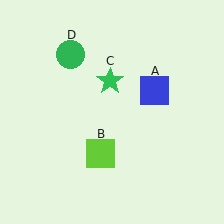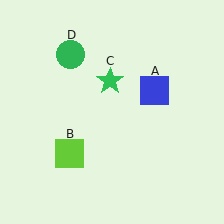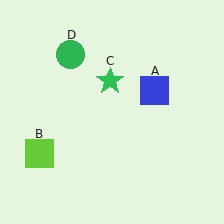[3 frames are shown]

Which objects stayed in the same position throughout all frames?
Blue square (object A) and green star (object C) and green circle (object D) remained stationary.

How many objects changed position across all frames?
1 object changed position: lime square (object B).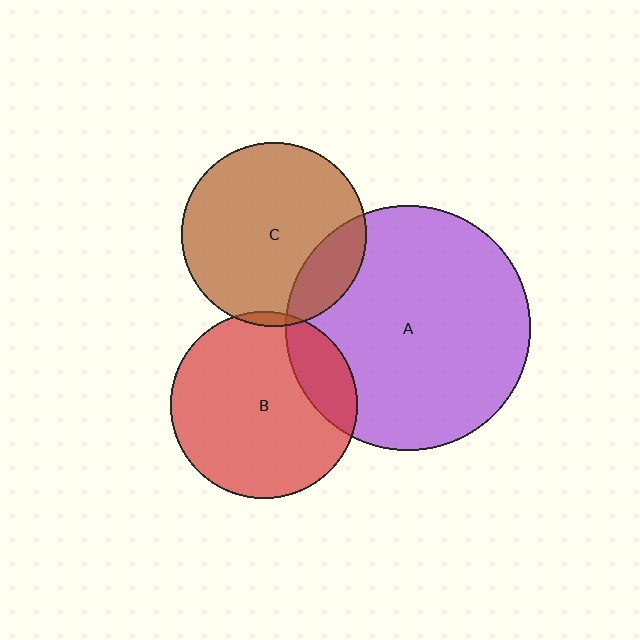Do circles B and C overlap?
Yes.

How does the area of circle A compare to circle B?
Approximately 1.7 times.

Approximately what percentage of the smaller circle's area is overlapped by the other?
Approximately 5%.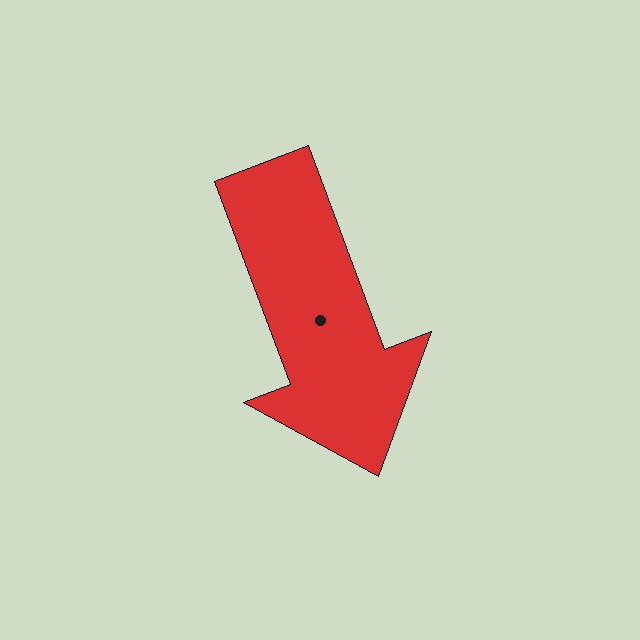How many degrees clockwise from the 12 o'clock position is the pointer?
Approximately 159 degrees.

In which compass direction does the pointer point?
South.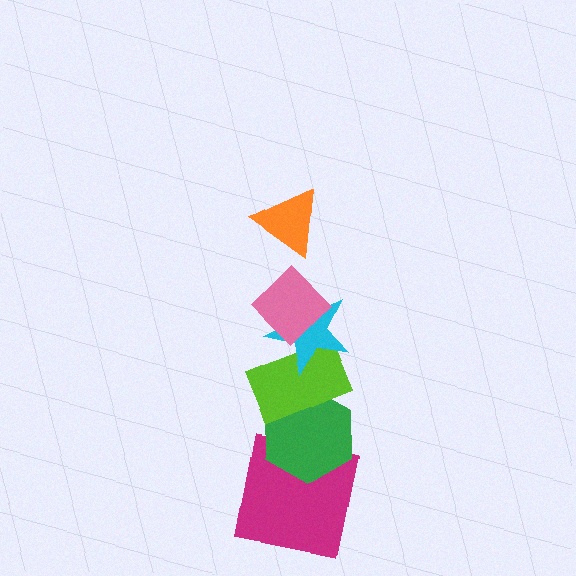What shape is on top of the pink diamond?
The orange triangle is on top of the pink diamond.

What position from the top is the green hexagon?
The green hexagon is 5th from the top.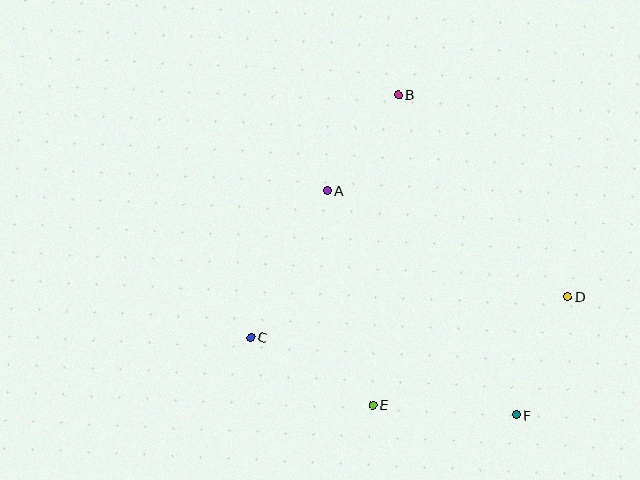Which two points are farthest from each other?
Points B and F are farthest from each other.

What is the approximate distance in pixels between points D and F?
The distance between D and F is approximately 129 pixels.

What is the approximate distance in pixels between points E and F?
The distance between E and F is approximately 144 pixels.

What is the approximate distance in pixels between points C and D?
The distance between C and D is approximately 319 pixels.